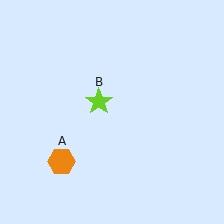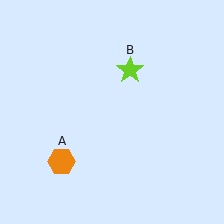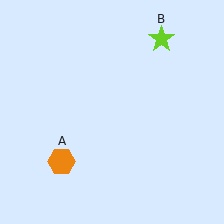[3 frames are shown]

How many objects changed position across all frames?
1 object changed position: lime star (object B).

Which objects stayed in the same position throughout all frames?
Orange hexagon (object A) remained stationary.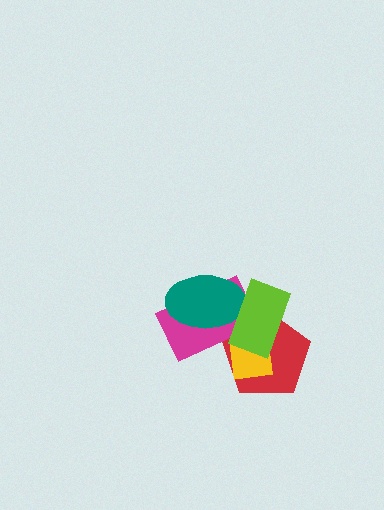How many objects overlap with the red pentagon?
3 objects overlap with the red pentagon.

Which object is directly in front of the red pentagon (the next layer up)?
The yellow square is directly in front of the red pentagon.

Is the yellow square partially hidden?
Yes, it is partially covered by another shape.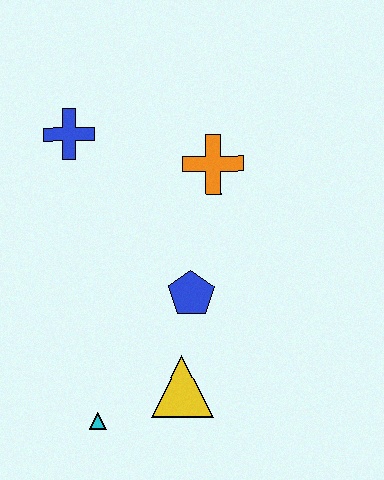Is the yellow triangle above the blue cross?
No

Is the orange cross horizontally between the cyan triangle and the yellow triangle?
No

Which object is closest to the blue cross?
The orange cross is closest to the blue cross.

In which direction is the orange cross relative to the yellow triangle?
The orange cross is above the yellow triangle.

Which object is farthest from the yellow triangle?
The blue cross is farthest from the yellow triangle.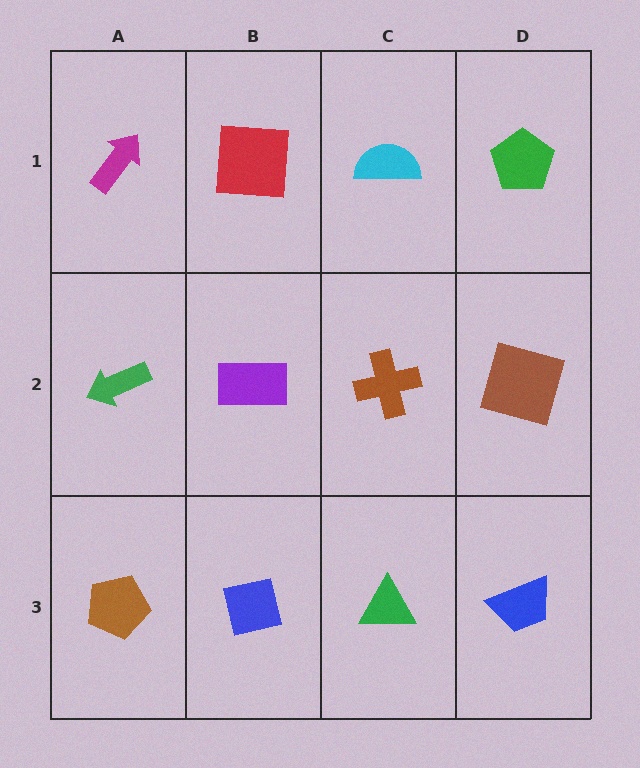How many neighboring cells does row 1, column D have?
2.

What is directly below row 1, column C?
A brown cross.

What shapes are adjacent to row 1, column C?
A brown cross (row 2, column C), a red square (row 1, column B), a green pentagon (row 1, column D).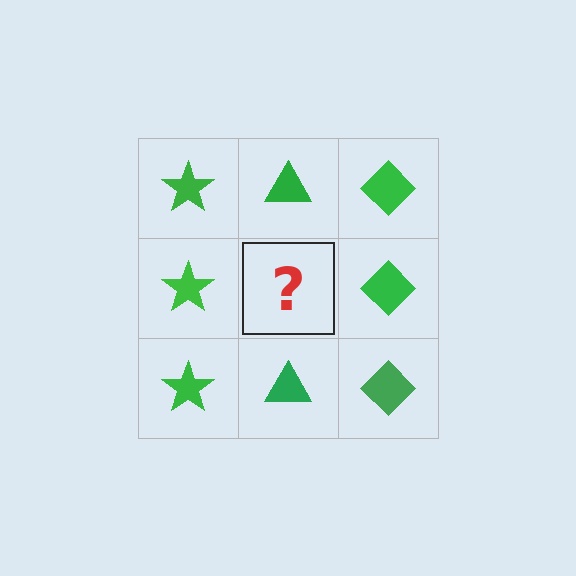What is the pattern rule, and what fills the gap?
The rule is that each column has a consistent shape. The gap should be filled with a green triangle.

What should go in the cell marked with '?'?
The missing cell should contain a green triangle.